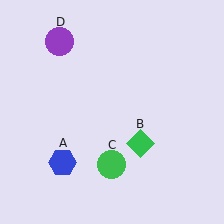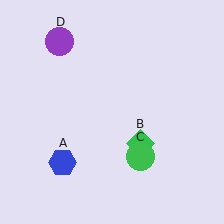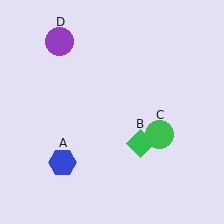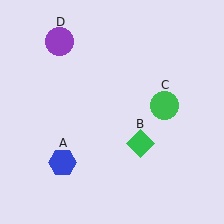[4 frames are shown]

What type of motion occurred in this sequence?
The green circle (object C) rotated counterclockwise around the center of the scene.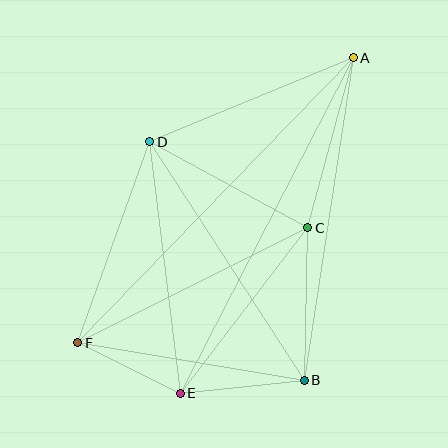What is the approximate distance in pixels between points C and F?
The distance between C and F is approximately 257 pixels.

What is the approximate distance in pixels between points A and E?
The distance between A and E is approximately 377 pixels.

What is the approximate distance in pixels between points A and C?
The distance between A and C is approximately 176 pixels.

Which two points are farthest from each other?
Points A and F are farthest from each other.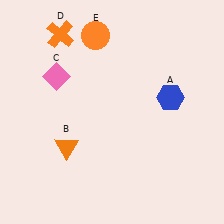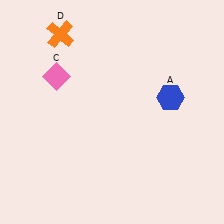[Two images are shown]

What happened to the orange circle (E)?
The orange circle (E) was removed in Image 2. It was in the top-left area of Image 1.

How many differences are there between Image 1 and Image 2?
There are 2 differences between the two images.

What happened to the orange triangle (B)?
The orange triangle (B) was removed in Image 2. It was in the bottom-left area of Image 1.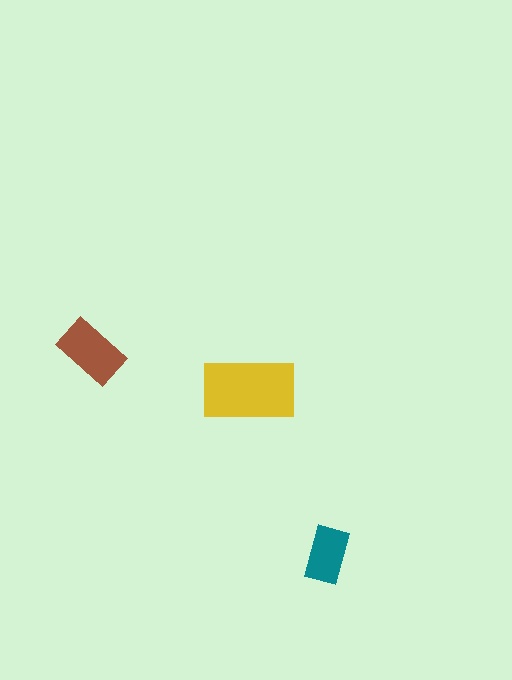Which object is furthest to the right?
The teal rectangle is rightmost.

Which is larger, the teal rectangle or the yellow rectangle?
The yellow one.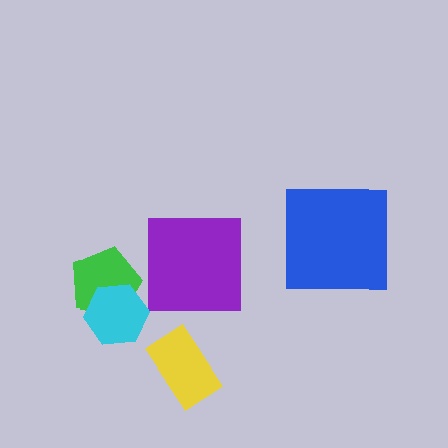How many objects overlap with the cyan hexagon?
1 object overlaps with the cyan hexagon.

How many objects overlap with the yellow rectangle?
0 objects overlap with the yellow rectangle.